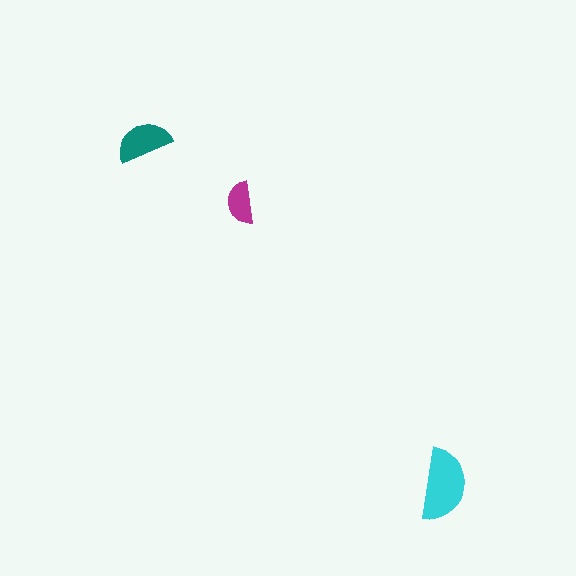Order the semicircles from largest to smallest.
the cyan one, the teal one, the magenta one.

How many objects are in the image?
There are 3 objects in the image.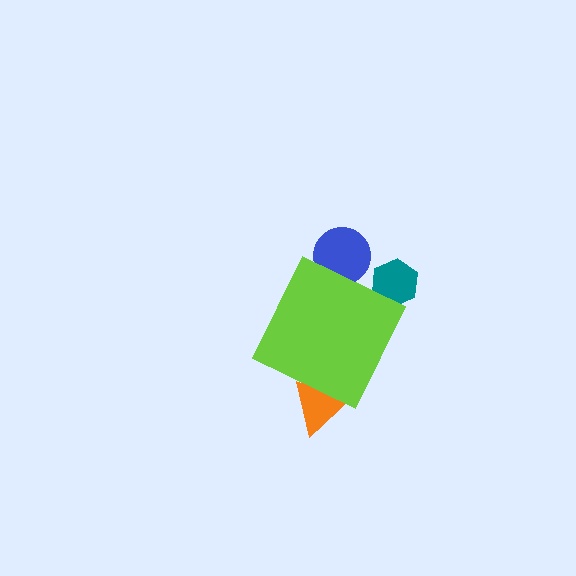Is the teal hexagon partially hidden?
Yes, the teal hexagon is partially hidden behind the lime diamond.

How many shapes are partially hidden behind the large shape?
3 shapes are partially hidden.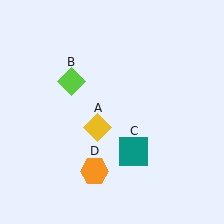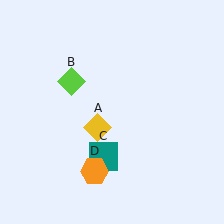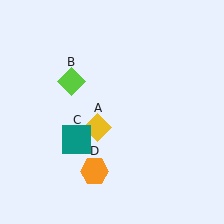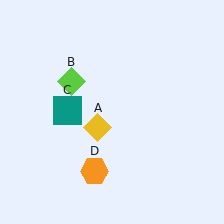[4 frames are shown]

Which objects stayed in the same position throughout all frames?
Yellow diamond (object A) and lime diamond (object B) and orange hexagon (object D) remained stationary.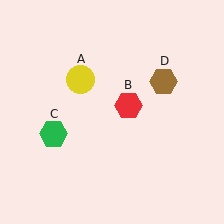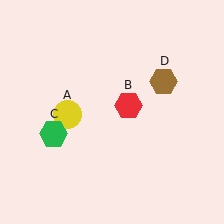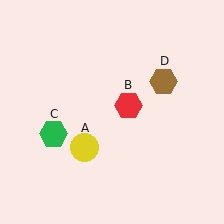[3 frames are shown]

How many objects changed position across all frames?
1 object changed position: yellow circle (object A).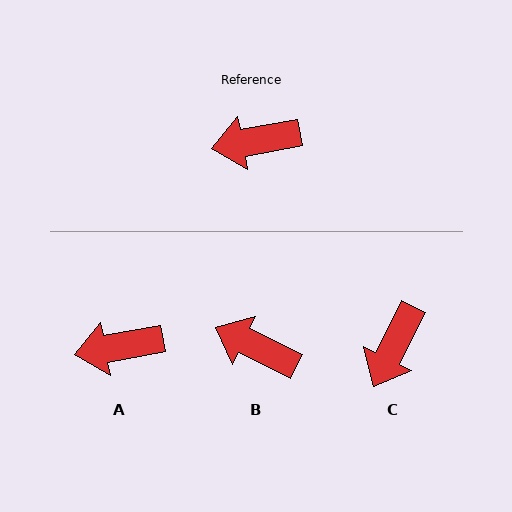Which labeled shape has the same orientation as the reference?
A.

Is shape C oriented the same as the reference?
No, it is off by about 54 degrees.